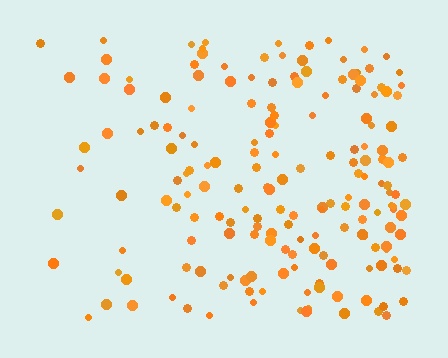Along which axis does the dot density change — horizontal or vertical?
Horizontal.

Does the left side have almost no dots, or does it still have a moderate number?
Still a moderate number, just noticeably fewer than the right.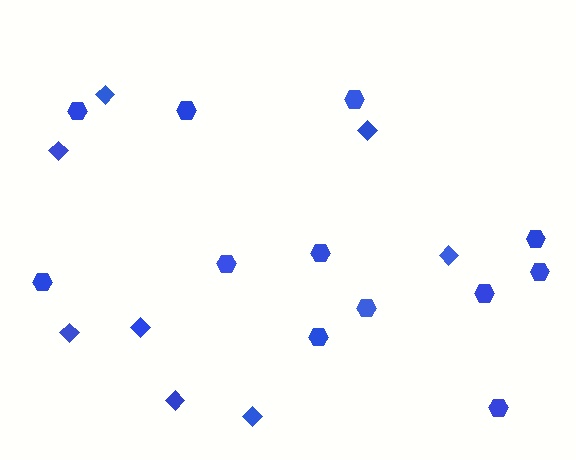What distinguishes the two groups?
There are 2 groups: one group of diamonds (8) and one group of hexagons (12).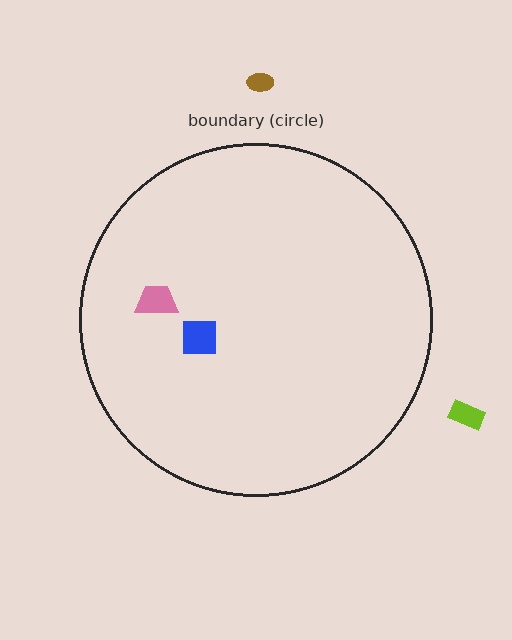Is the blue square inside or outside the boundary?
Inside.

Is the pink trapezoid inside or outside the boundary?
Inside.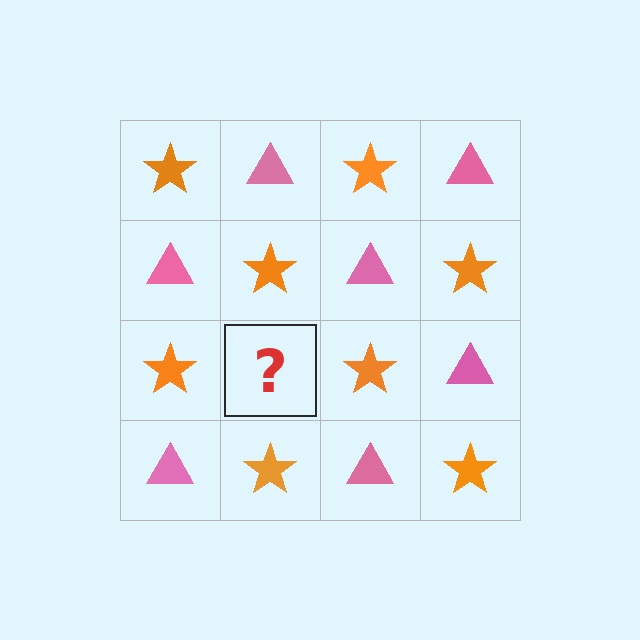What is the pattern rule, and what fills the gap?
The rule is that it alternates orange star and pink triangle in a checkerboard pattern. The gap should be filled with a pink triangle.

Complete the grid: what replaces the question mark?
The question mark should be replaced with a pink triangle.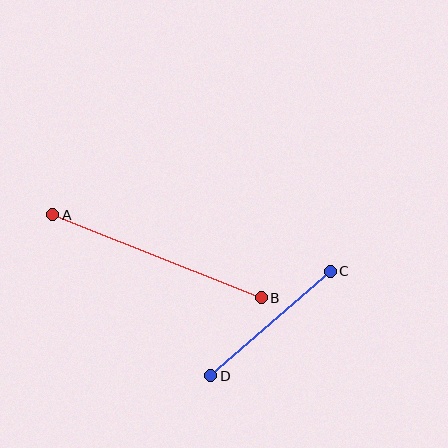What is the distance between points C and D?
The distance is approximately 159 pixels.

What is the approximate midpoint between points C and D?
The midpoint is at approximately (271, 323) pixels.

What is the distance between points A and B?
The distance is approximately 224 pixels.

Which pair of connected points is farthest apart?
Points A and B are farthest apart.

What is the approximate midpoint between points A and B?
The midpoint is at approximately (157, 256) pixels.